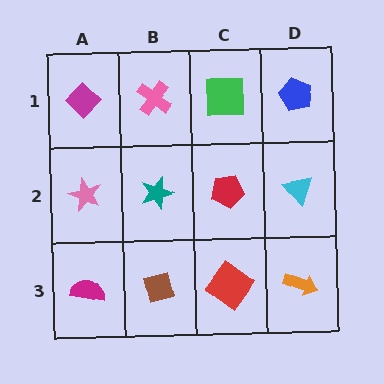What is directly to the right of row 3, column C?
An orange arrow.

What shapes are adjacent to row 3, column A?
A pink star (row 2, column A), a brown square (row 3, column B).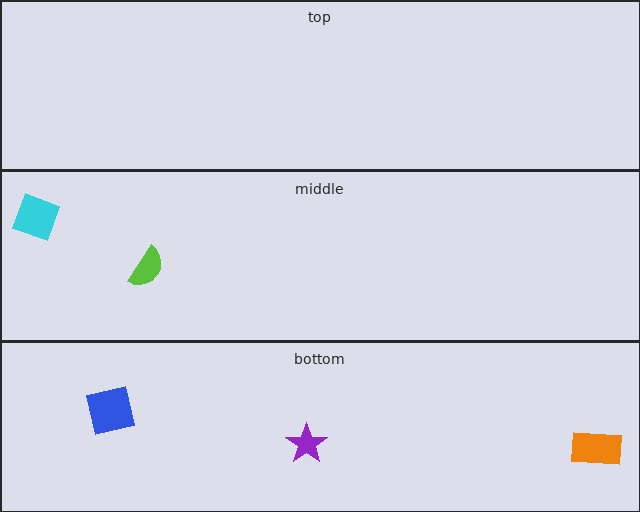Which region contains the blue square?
The bottom region.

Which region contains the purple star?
The bottom region.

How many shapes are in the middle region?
2.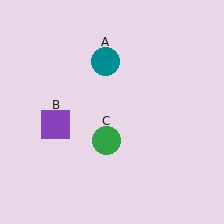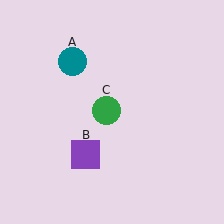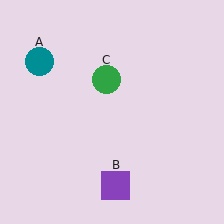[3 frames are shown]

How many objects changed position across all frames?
3 objects changed position: teal circle (object A), purple square (object B), green circle (object C).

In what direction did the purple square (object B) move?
The purple square (object B) moved down and to the right.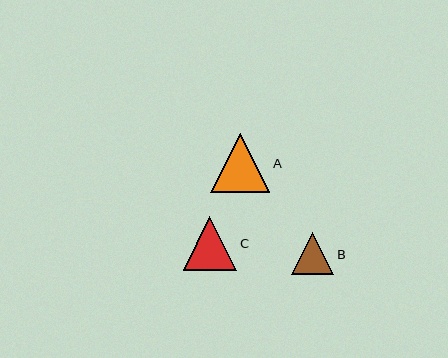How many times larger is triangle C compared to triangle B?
Triangle C is approximately 1.3 times the size of triangle B.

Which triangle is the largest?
Triangle A is the largest with a size of approximately 59 pixels.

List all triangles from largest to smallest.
From largest to smallest: A, C, B.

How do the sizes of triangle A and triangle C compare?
Triangle A and triangle C are approximately the same size.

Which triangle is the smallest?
Triangle B is the smallest with a size of approximately 42 pixels.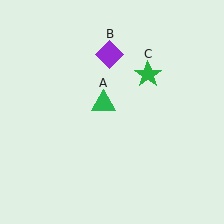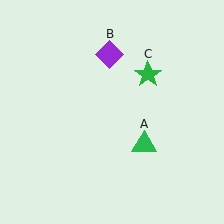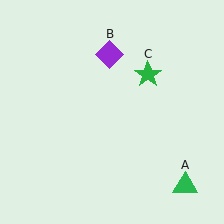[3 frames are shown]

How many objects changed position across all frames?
1 object changed position: green triangle (object A).